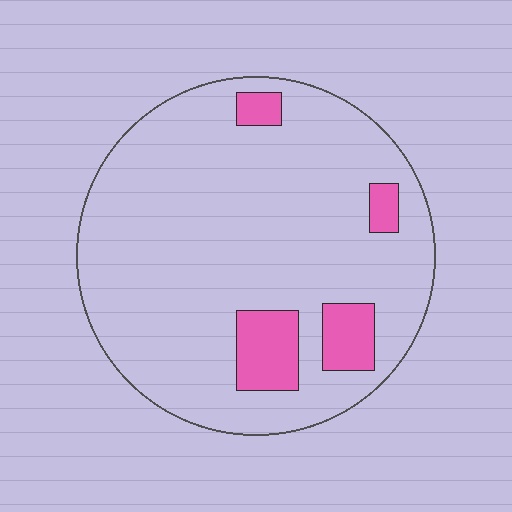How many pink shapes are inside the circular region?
4.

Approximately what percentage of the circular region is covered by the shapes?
Approximately 10%.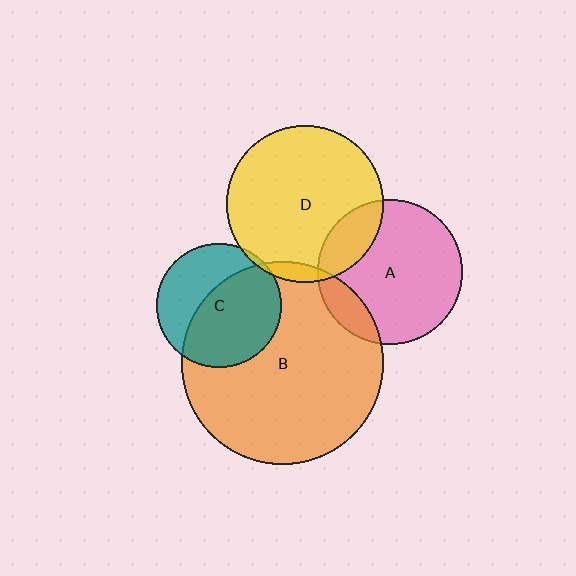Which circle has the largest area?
Circle B (orange).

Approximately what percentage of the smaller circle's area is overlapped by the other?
Approximately 5%.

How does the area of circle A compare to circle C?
Approximately 1.4 times.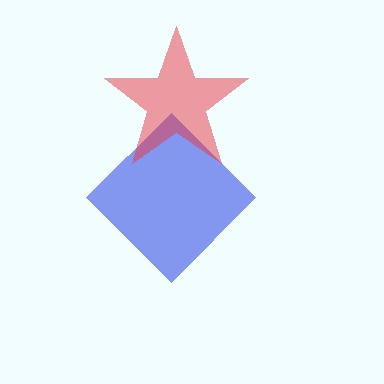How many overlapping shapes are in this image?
There are 2 overlapping shapes in the image.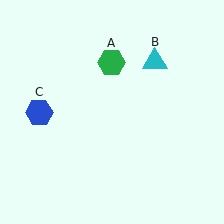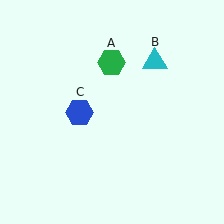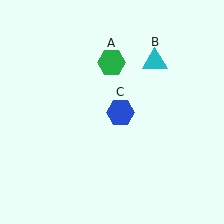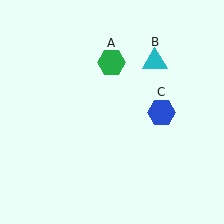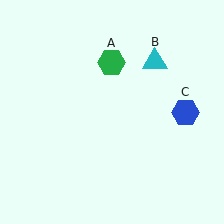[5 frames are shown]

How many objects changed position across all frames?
1 object changed position: blue hexagon (object C).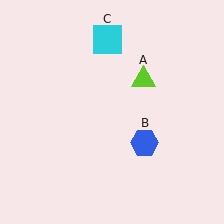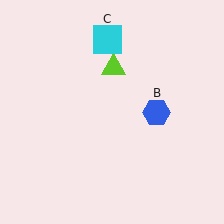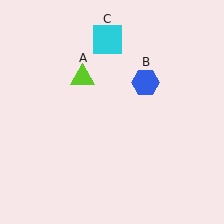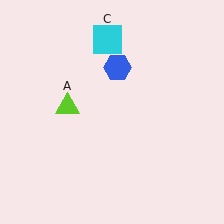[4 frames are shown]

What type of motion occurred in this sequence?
The lime triangle (object A), blue hexagon (object B) rotated counterclockwise around the center of the scene.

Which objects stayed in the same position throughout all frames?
Cyan square (object C) remained stationary.